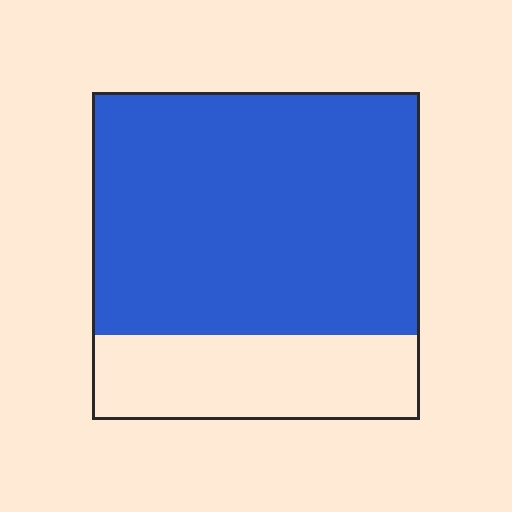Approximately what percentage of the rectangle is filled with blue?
Approximately 75%.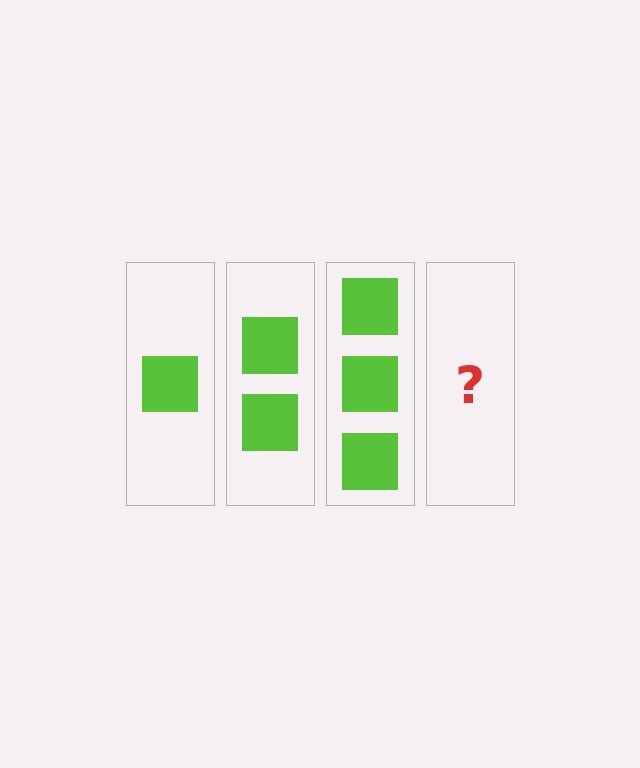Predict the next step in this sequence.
The next step is 4 squares.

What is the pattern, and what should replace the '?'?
The pattern is that each step adds one more square. The '?' should be 4 squares.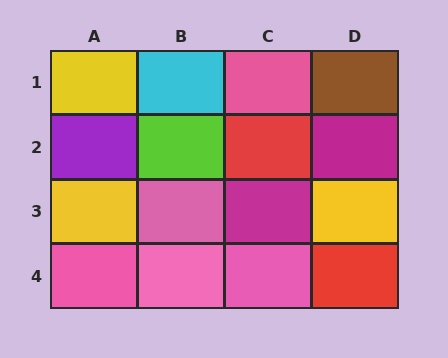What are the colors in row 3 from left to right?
Yellow, pink, magenta, yellow.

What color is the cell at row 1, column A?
Yellow.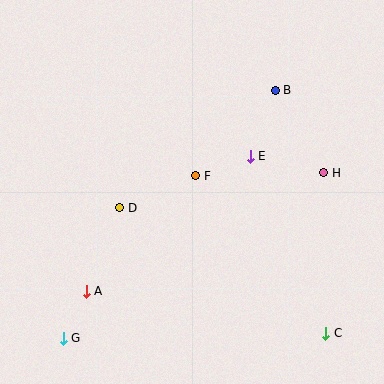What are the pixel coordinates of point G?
Point G is at (63, 338).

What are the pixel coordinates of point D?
Point D is at (120, 208).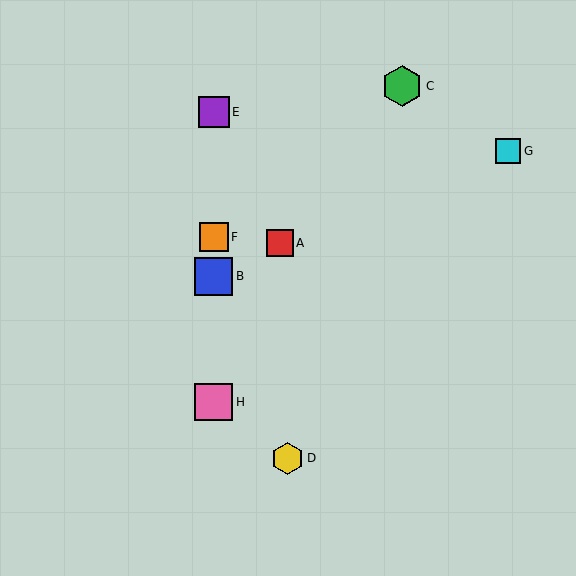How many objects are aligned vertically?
4 objects (B, E, F, H) are aligned vertically.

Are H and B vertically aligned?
Yes, both are at x≈214.